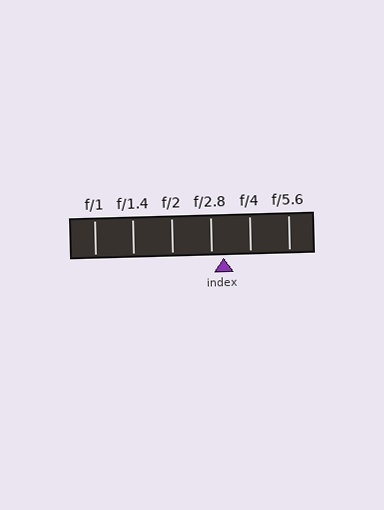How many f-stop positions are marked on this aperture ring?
There are 6 f-stop positions marked.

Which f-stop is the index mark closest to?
The index mark is closest to f/2.8.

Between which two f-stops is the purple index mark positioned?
The index mark is between f/2.8 and f/4.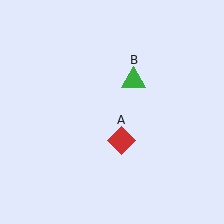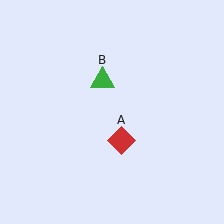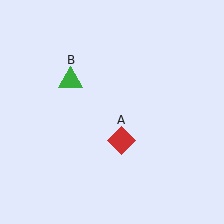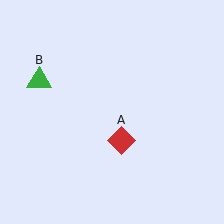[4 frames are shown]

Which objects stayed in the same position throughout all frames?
Red diamond (object A) remained stationary.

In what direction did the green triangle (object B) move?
The green triangle (object B) moved left.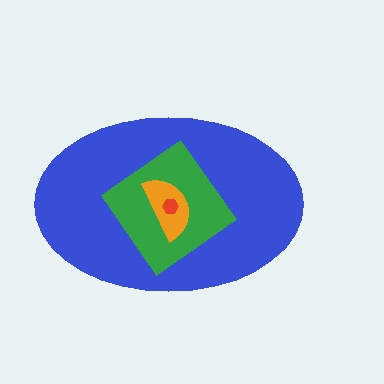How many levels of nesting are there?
4.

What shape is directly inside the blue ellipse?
The green diamond.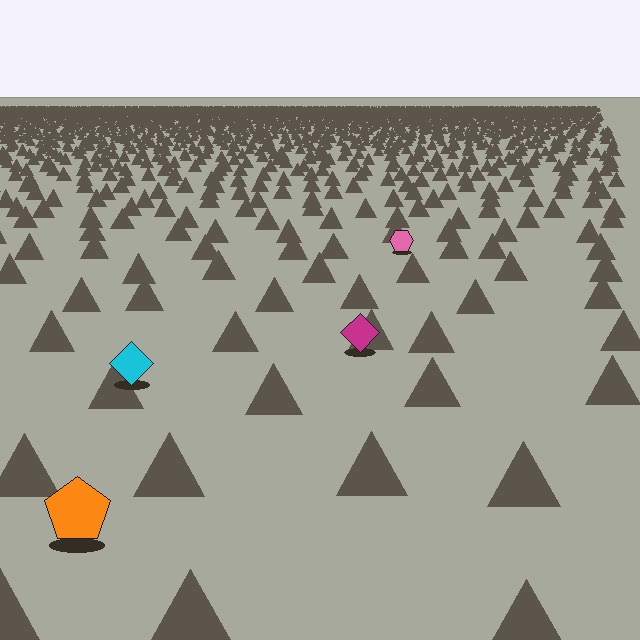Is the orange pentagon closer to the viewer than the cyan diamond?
Yes. The orange pentagon is closer — you can tell from the texture gradient: the ground texture is coarser near it.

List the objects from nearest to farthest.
From nearest to farthest: the orange pentagon, the cyan diamond, the magenta diamond, the pink hexagon.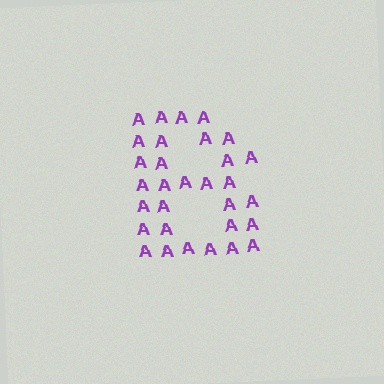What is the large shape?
The large shape is the letter B.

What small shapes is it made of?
It is made of small letter A's.